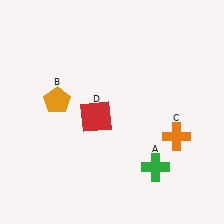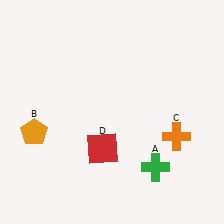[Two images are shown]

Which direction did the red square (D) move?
The red square (D) moved down.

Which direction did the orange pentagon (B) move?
The orange pentagon (B) moved down.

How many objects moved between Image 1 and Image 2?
2 objects moved between the two images.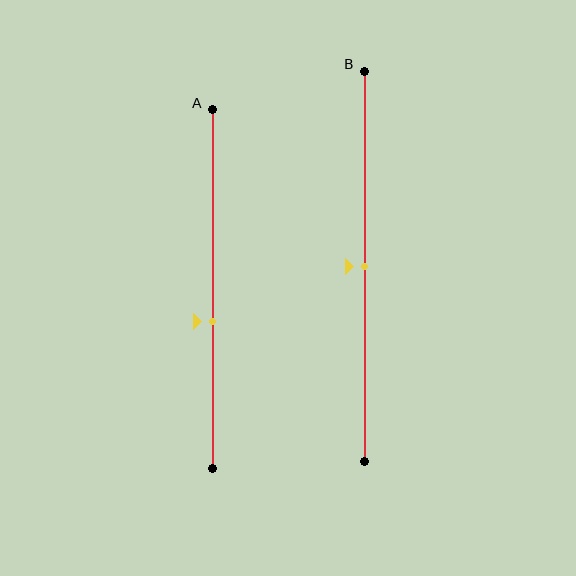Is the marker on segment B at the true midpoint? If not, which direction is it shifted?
Yes, the marker on segment B is at the true midpoint.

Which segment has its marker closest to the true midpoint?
Segment B has its marker closest to the true midpoint.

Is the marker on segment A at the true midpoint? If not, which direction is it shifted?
No, the marker on segment A is shifted downward by about 9% of the segment length.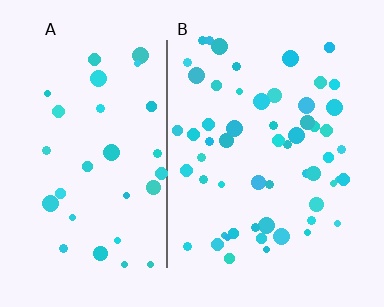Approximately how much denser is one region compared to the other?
Approximately 1.7× — region B over region A.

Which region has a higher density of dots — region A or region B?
B (the right).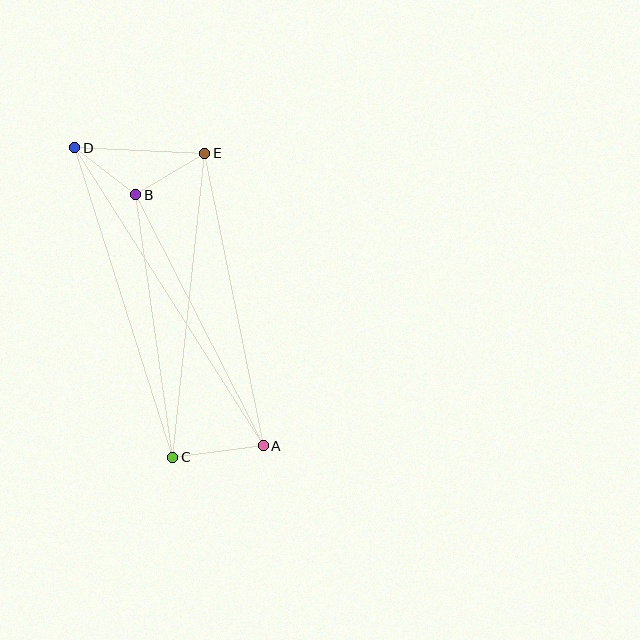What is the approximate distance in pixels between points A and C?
The distance between A and C is approximately 91 pixels.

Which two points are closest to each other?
Points B and D are closest to each other.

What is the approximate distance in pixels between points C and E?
The distance between C and E is approximately 306 pixels.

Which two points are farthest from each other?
Points A and D are farthest from each other.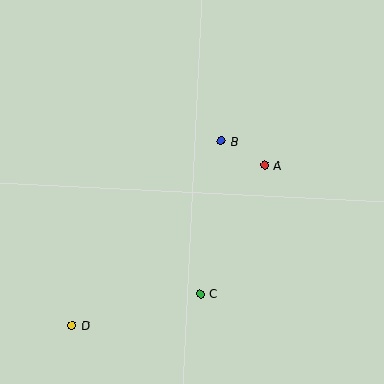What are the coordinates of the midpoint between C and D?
The midpoint between C and D is at (136, 310).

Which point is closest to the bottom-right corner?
Point C is closest to the bottom-right corner.